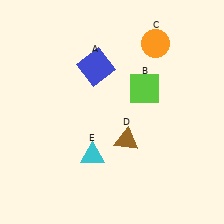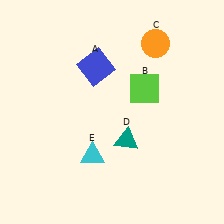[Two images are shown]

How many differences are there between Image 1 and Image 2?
There is 1 difference between the two images.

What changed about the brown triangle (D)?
In Image 1, D is brown. In Image 2, it changed to teal.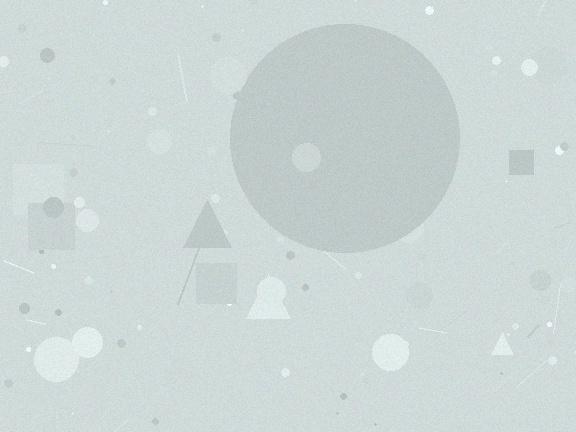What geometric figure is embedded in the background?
A circle is embedded in the background.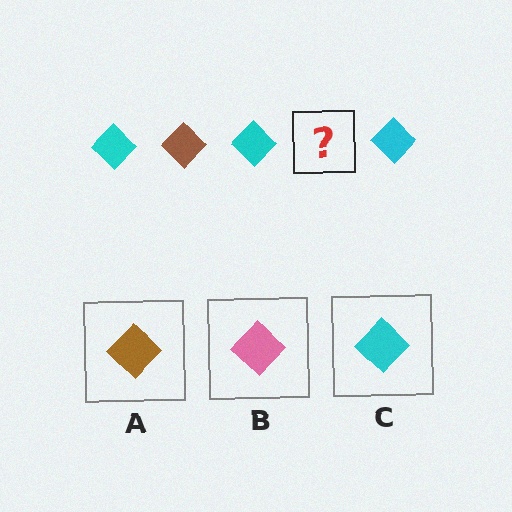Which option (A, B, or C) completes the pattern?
A.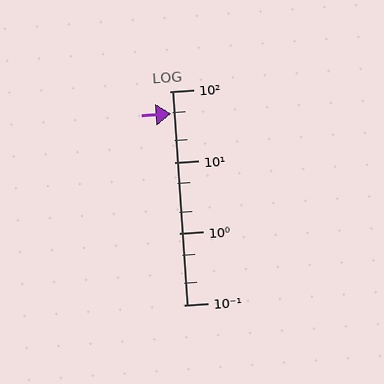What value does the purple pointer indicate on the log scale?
The pointer indicates approximately 49.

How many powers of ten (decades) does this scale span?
The scale spans 3 decades, from 0.1 to 100.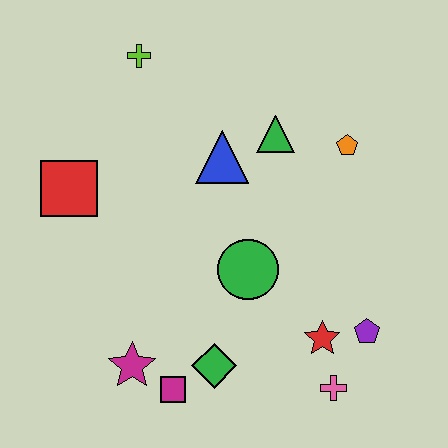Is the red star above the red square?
No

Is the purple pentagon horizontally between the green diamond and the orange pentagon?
No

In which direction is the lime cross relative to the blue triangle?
The lime cross is above the blue triangle.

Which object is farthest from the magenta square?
The lime cross is farthest from the magenta square.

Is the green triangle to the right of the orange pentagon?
No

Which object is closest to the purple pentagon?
The red star is closest to the purple pentagon.